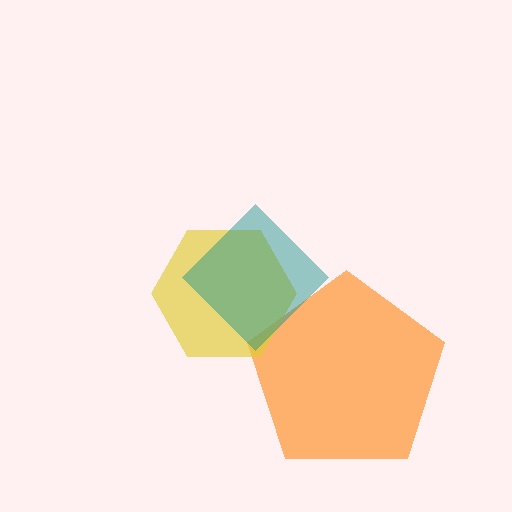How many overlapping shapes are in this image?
There are 3 overlapping shapes in the image.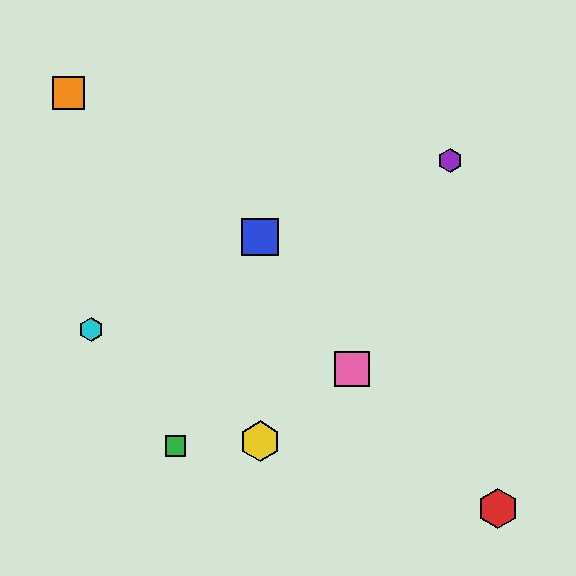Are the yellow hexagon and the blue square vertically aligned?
Yes, both are at x≈260.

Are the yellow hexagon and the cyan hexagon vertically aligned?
No, the yellow hexagon is at x≈260 and the cyan hexagon is at x≈91.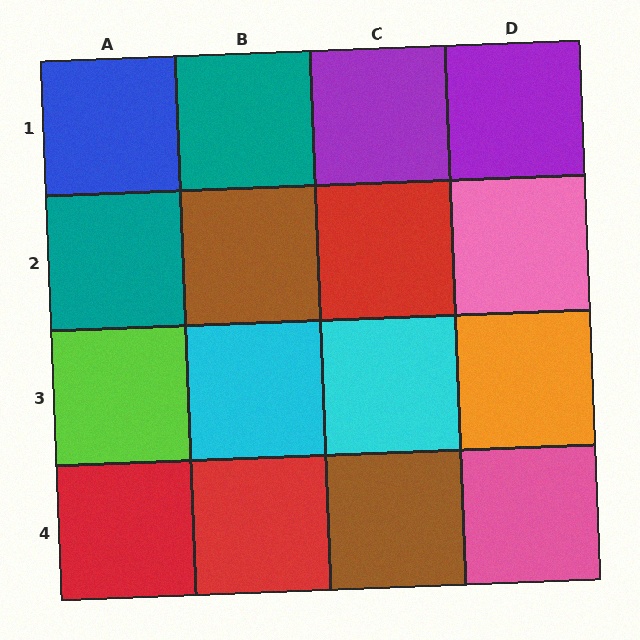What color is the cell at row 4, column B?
Red.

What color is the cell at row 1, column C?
Purple.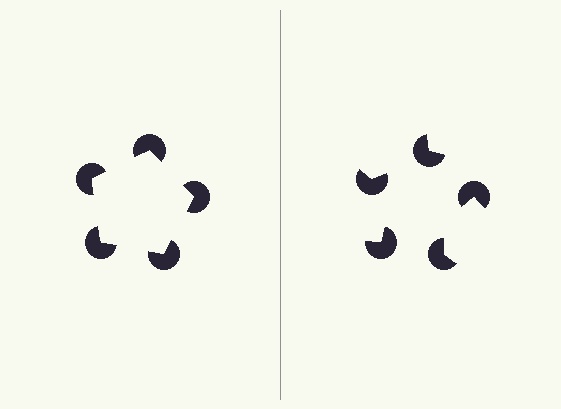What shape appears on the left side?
An illusory pentagon.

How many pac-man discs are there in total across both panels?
10 — 5 on each side.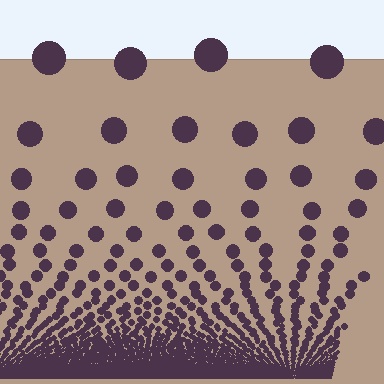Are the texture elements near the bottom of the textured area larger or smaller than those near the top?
Smaller. The gradient is inverted — elements near the bottom are smaller and denser.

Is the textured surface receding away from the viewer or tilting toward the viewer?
The surface appears to tilt toward the viewer. Texture elements get larger and sparser toward the top.